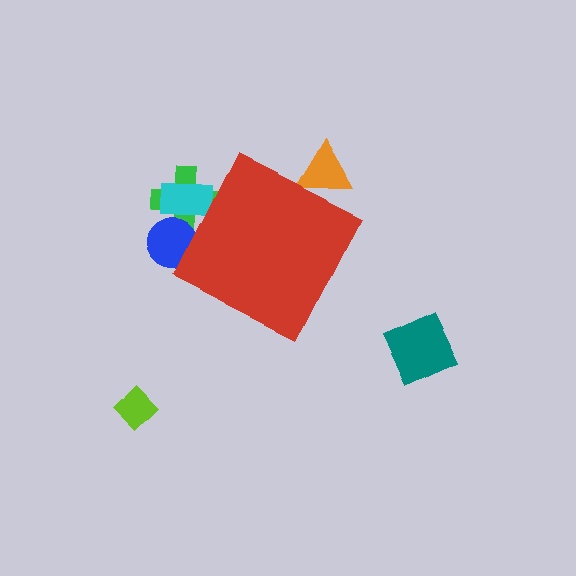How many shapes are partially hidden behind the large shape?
4 shapes are partially hidden.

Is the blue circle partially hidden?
Yes, the blue circle is partially hidden behind the red diamond.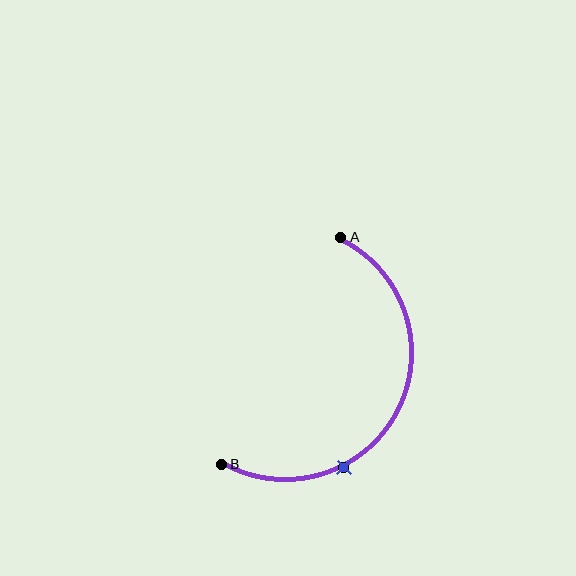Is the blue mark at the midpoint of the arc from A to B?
No. The blue mark lies on the arc but is closer to endpoint B. The arc midpoint would be at the point on the curve equidistant along the arc from both A and B.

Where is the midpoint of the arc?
The arc midpoint is the point on the curve farthest from the straight line joining A and B. It sits to the right of that line.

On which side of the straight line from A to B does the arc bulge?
The arc bulges to the right of the straight line connecting A and B.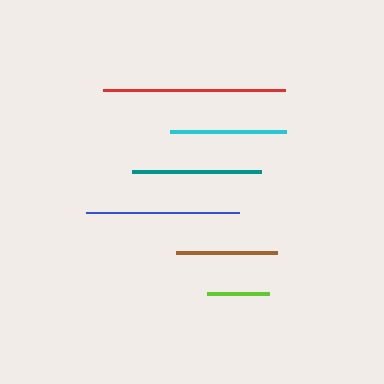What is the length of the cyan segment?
The cyan segment is approximately 115 pixels long.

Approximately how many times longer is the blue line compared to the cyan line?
The blue line is approximately 1.3 times the length of the cyan line.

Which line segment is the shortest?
The lime line is the shortest at approximately 62 pixels.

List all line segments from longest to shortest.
From longest to shortest: red, blue, teal, cyan, brown, lime.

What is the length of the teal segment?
The teal segment is approximately 129 pixels long.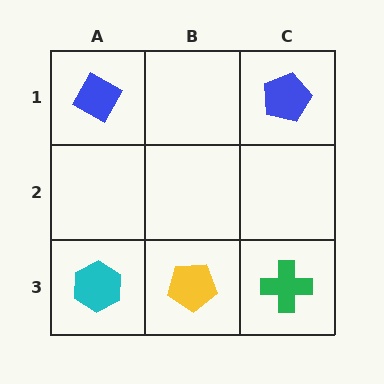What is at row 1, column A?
A blue diamond.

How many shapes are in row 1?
2 shapes.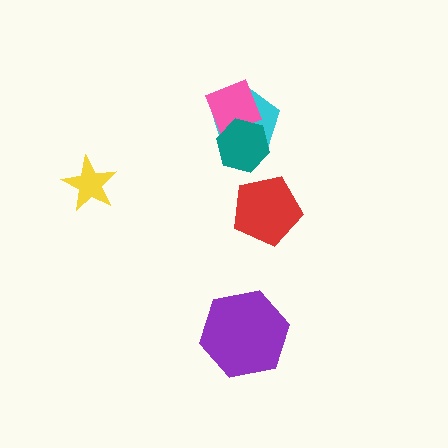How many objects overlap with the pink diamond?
2 objects overlap with the pink diamond.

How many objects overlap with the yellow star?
0 objects overlap with the yellow star.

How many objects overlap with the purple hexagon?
0 objects overlap with the purple hexagon.